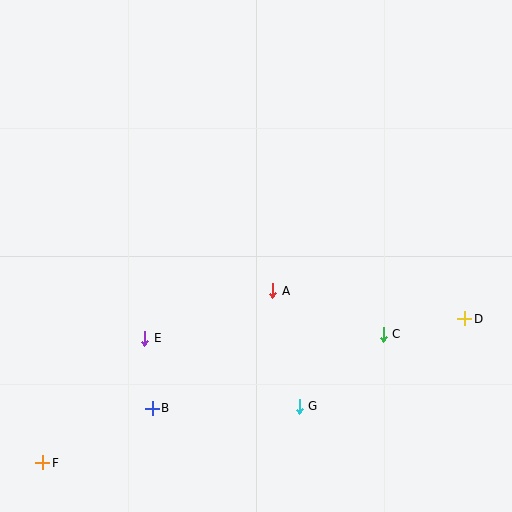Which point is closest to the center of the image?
Point A at (273, 291) is closest to the center.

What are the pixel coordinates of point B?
Point B is at (152, 408).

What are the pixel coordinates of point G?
Point G is at (299, 406).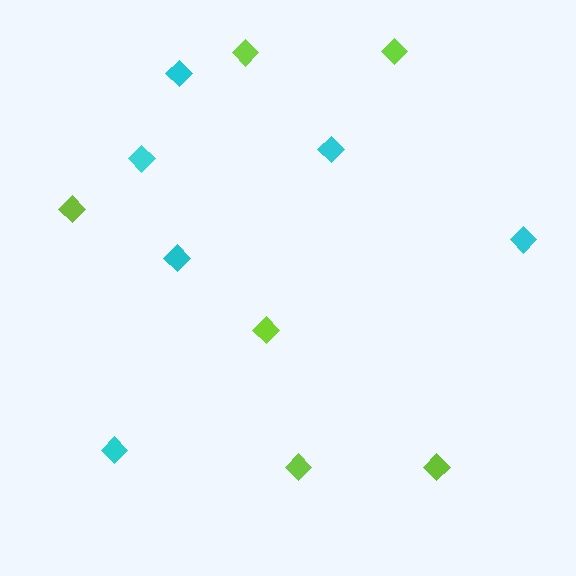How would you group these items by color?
There are 2 groups: one group of cyan diamonds (6) and one group of lime diamonds (6).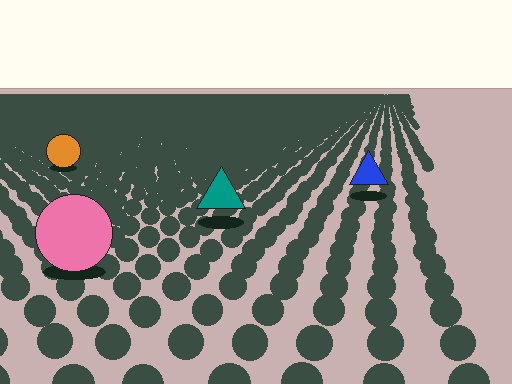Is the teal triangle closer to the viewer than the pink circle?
No. The pink circle is closer — you can tell from the texture gradient: the ground texture is coarser near it.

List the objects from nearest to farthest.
From nearest to farthest: the pink circle, the teal triangle, the blue triangle, the orange circle.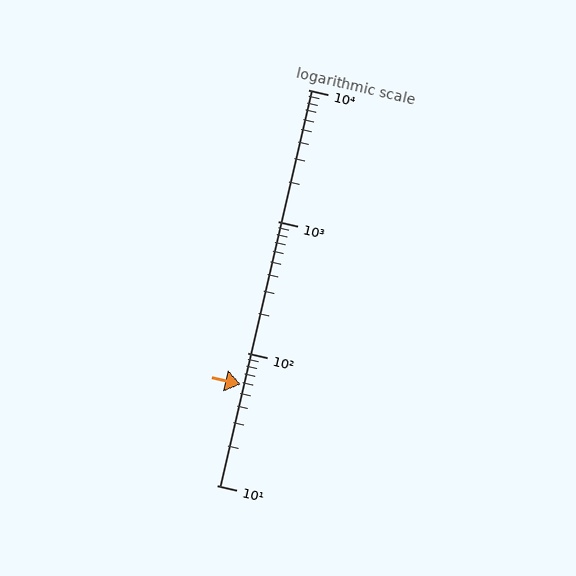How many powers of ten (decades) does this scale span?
The scale spans 3 decades, from 10 to 10000.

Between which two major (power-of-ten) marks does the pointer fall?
The pointer is between 10 and 100.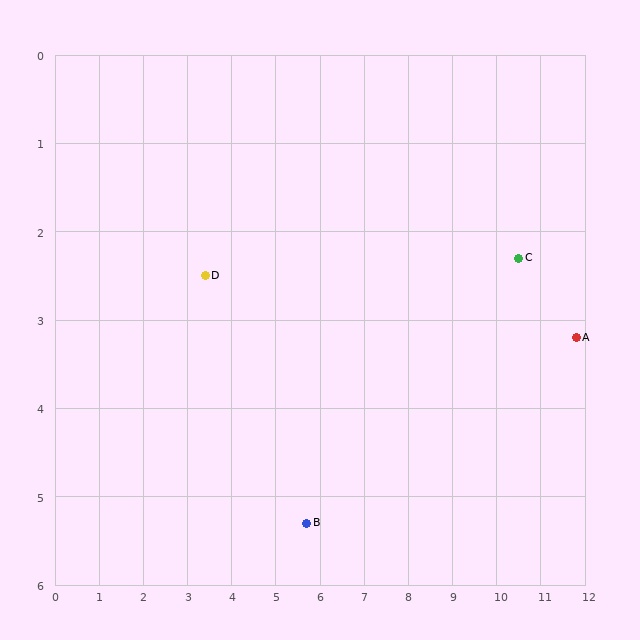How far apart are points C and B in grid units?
Points C and B are about 5.7 grid units apart.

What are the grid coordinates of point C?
Point C is at approximately (10.5, 2.3).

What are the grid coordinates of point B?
Point B is at approximately (5.7, 5.3).